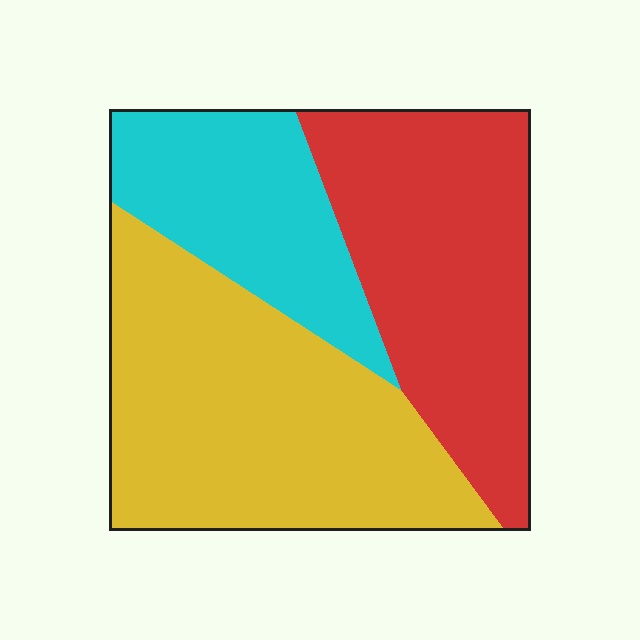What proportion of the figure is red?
Red takes up about one third (1/3) of the figure.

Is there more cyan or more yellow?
Yellow.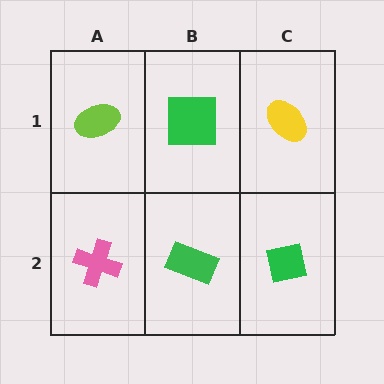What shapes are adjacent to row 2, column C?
A yellow ellipse (row 1, column C), a green rectangle (row 2, column B).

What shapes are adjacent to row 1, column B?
A green rectangle (row 2, column B), a lime ellipse (row 1, column A), a yellow ellipse (row 1, column C).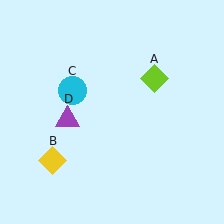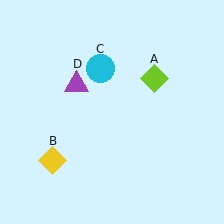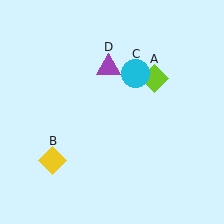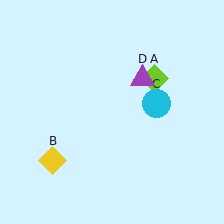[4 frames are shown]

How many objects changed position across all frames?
2 objects changed position: cyan circle (object C), purple triangle (object D).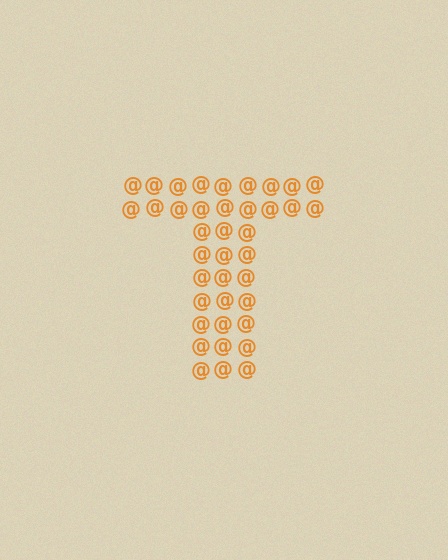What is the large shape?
The large shape is the letter T.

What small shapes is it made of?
It is made of small at signs.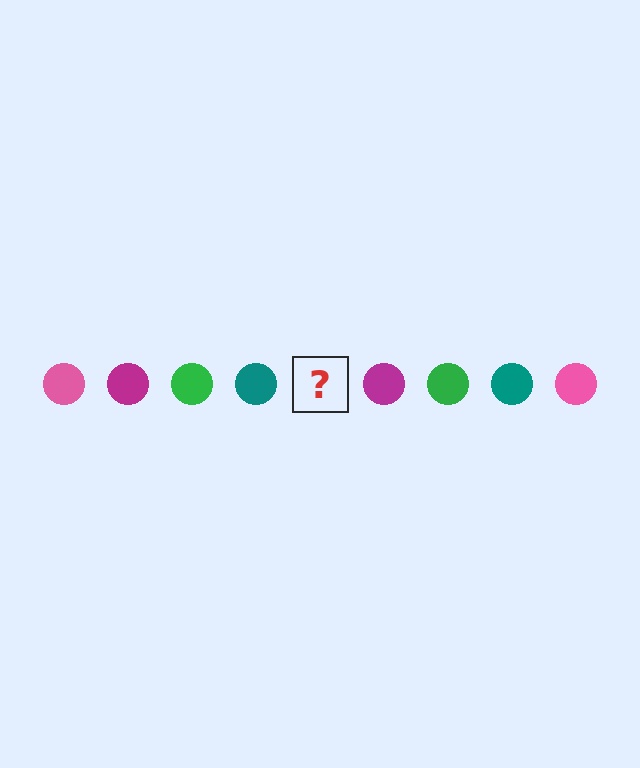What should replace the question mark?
The question mark should be replaced with a pink circle.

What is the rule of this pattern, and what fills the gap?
The rule is that the pattern cycles through pink, magenta, green, teal circles. The gap should be filled with a pink circle.